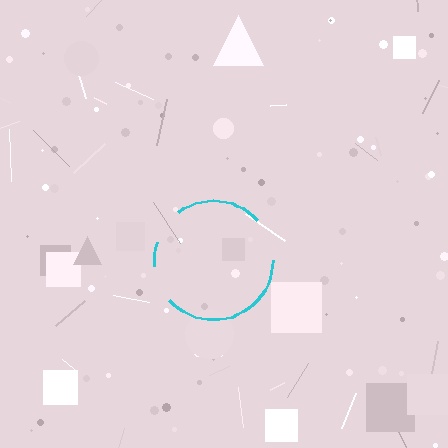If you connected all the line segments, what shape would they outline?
They would outline a circle.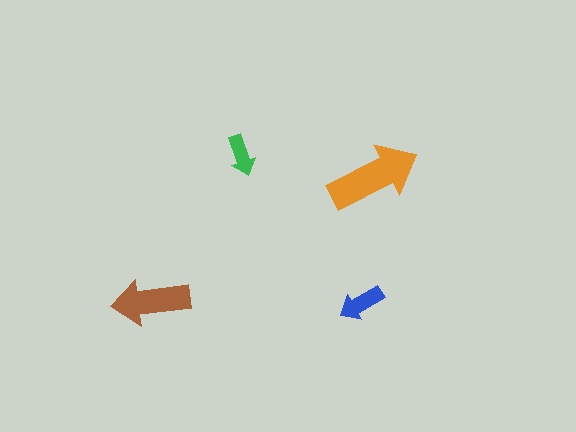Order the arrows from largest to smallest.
the orange one, the brown one, the blue one, the green one.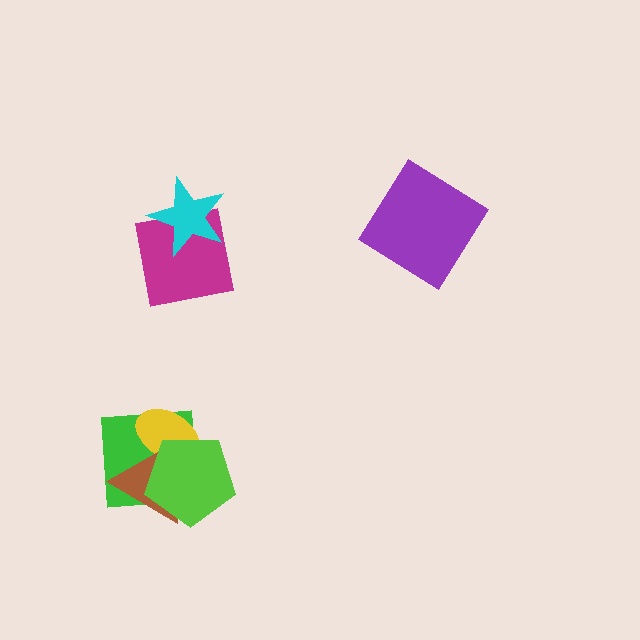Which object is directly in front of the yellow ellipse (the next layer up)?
The brown triangle is directly in front of the yellow ellipse.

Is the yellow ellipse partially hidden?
Yes, it is partially covered by another shape.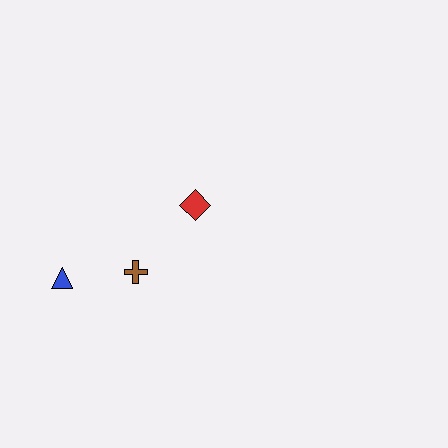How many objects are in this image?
There are 3 objects.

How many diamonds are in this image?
There is 1 diamond.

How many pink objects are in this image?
There are no pink objects.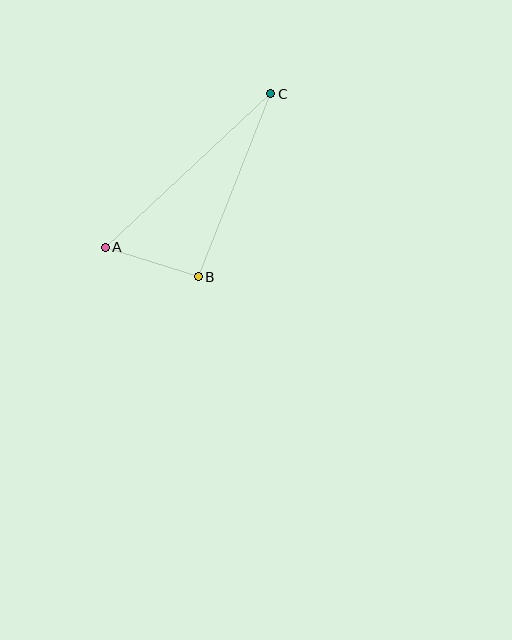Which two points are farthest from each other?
Points A and C are farthest from each other.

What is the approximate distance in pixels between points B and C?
The distance between B and C is approximately 197 pixels.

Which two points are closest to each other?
Points A and B are closest to each other.